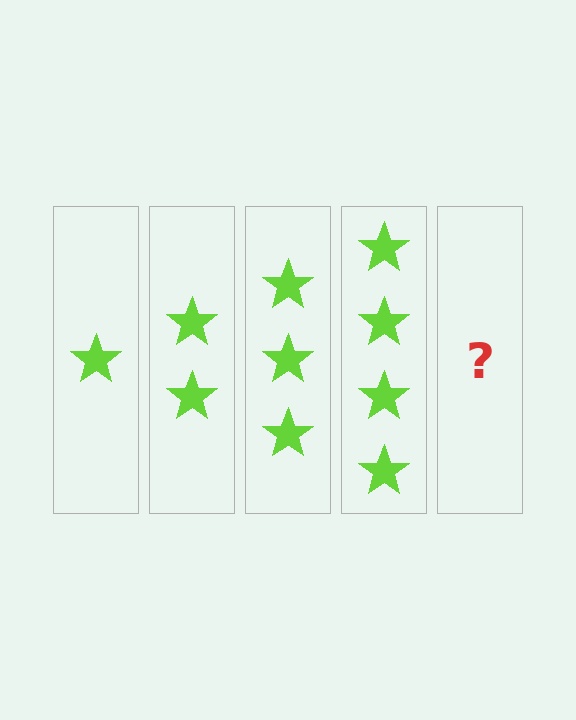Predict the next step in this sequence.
The next step is 5 stars.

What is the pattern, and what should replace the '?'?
The pattern is that each step adds one more star. The '?' should be 5 stars.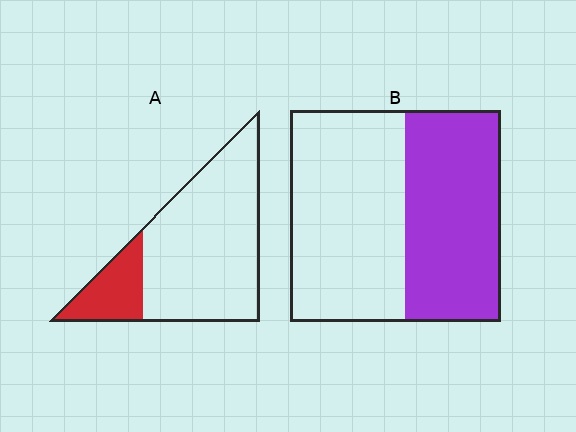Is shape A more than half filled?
No.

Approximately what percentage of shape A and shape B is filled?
A is approximately 20% and B is approximately 45%.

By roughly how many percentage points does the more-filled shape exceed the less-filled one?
By roughly 25 percentage points (B over A).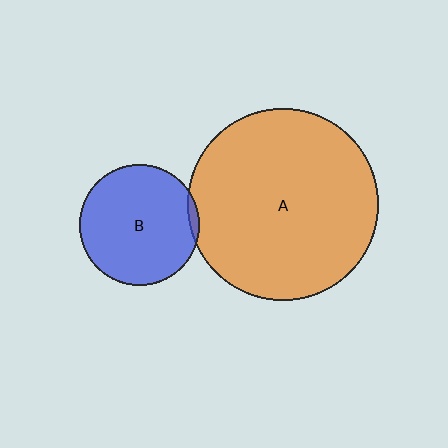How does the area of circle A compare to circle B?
Approximately 2.5 times.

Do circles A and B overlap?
Yes.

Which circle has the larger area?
Circle A (orange).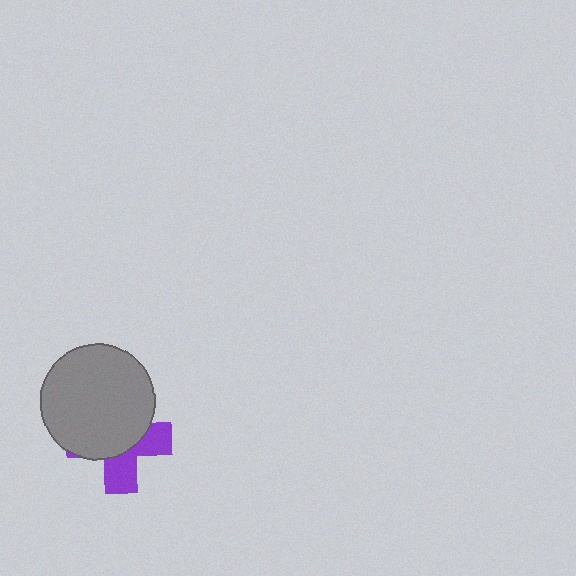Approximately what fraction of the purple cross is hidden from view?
Roughly 61% of the purple cross is hidden behind the gray circle.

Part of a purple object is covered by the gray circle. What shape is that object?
It is a cross.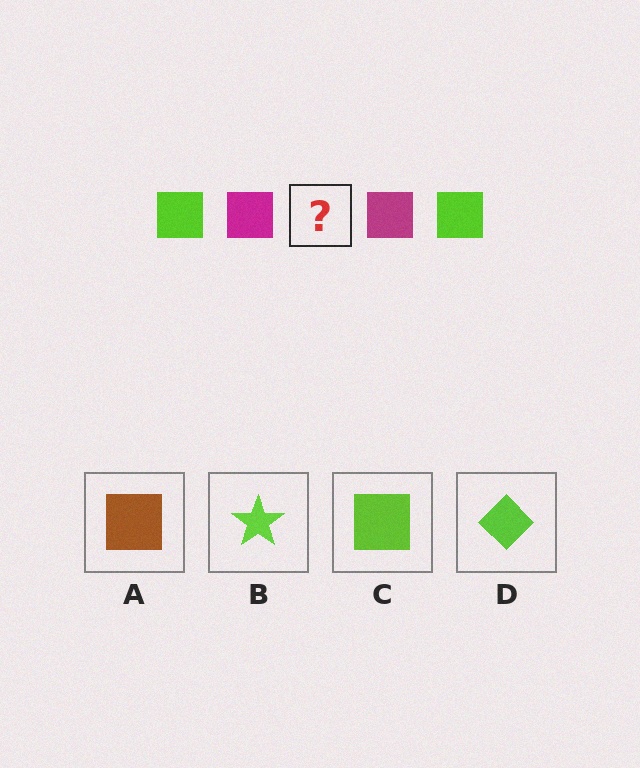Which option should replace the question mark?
Option C.